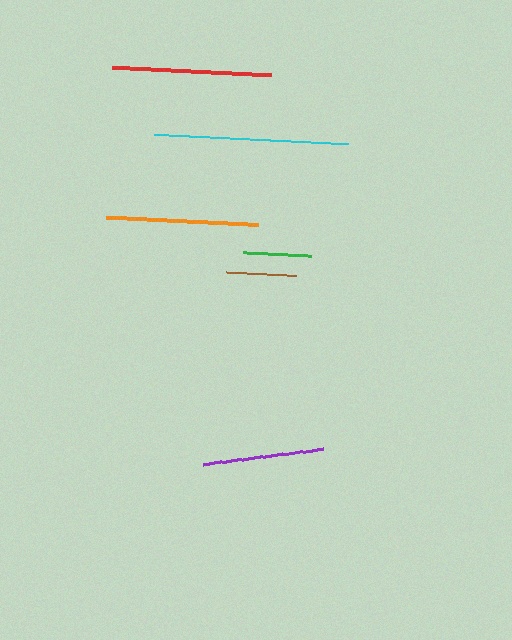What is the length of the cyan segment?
The cyan segment is approximately 194 pixels long.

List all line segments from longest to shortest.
From longest to shortest: cyan, red, orange, purple, brown, green.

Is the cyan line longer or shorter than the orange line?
The cyan line is longer than the orange line.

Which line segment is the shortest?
The green line is the shortest at approximately 69 pixels.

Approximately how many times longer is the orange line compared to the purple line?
The orange line is approximately 1.3 times the length of the purple line.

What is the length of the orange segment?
The orange segment is approximately 152 pixels long.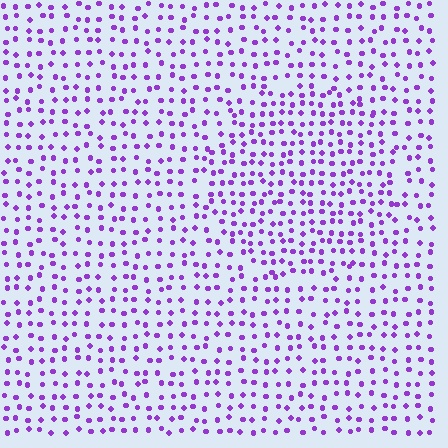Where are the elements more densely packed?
The elements are more densely packed inside the circle boundary.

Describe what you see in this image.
The image contains small purple elements arranged at two different densities. A circle-shaped region is visible where the elements are more densely packed than the surrounding area.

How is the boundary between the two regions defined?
The boundary is defined by a change in element density (approximately 1.4x ratio). All elements are the same color, size, and shape.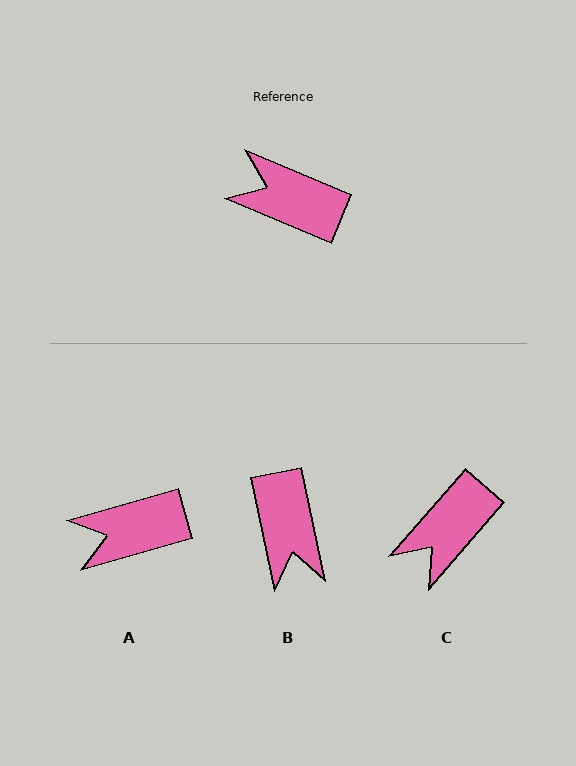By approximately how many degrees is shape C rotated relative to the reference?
Approximately 71 degrees counter-clockwise.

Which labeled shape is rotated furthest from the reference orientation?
B, about 125 degrees away.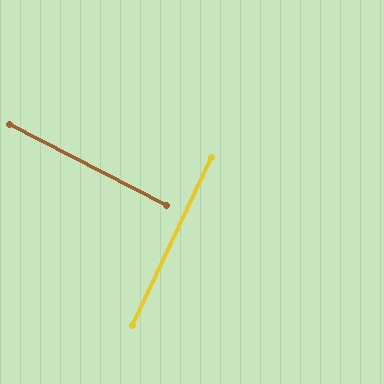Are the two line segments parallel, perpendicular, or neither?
Perpendicular — they meet at approximately 88°.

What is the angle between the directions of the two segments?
Approximately 88 degrees.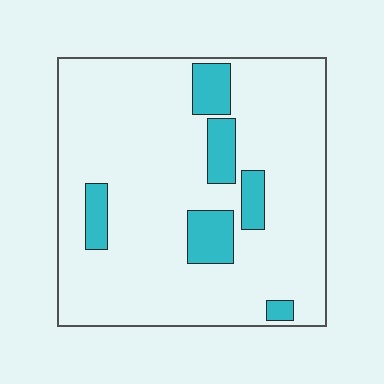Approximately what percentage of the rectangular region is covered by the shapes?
Approximately 15%.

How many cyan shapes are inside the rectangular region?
6.